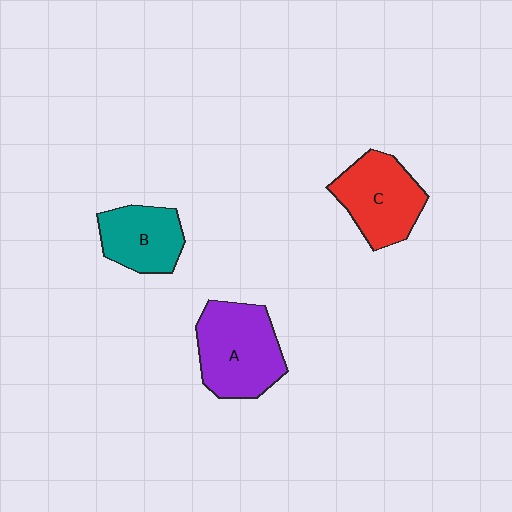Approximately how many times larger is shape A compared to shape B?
Approximately 1.4 times.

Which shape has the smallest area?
Shape B (teal).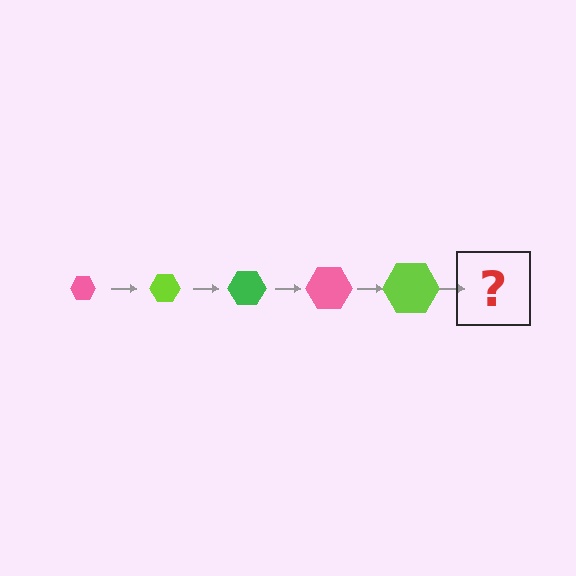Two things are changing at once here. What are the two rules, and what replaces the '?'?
The two rules are that the hexagon grows larger each step and the color cycles through pink, lime, and green. The '?' should be a green hexagon, larger than the previous one.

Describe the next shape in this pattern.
It should be a green hexagon, larger than the previous one.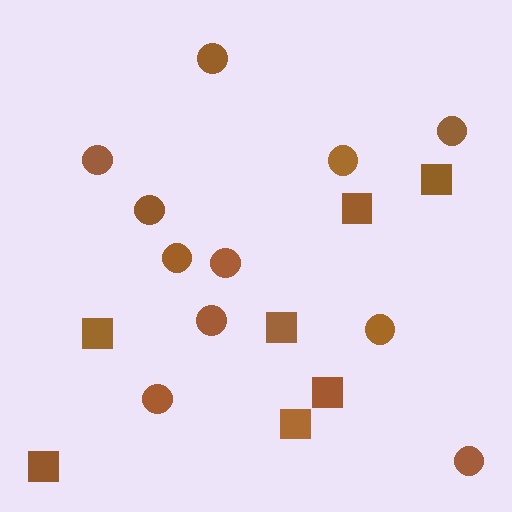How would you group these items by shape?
There are 2 groups: one group of circles (11) and one group of squares (7).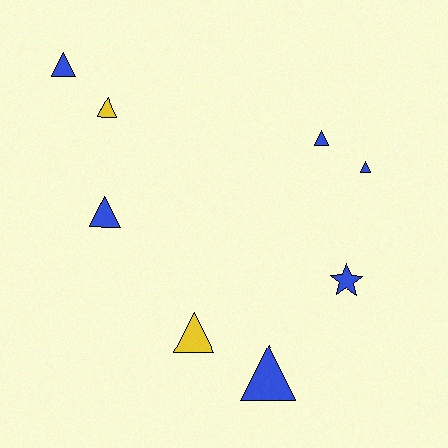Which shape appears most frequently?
Triangle, with 7 objects.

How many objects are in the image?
There are 8 objects.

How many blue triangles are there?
There are 5 blue triangles.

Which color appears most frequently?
Blue, with 6 objects.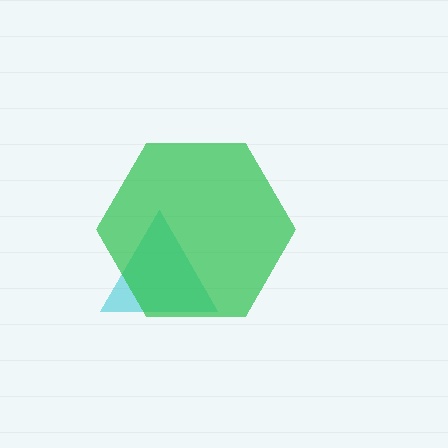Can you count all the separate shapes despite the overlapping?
Yes, there are 2 separate shapes.